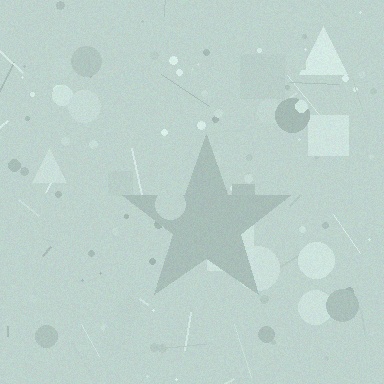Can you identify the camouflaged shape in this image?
The camouflaged shape is a star.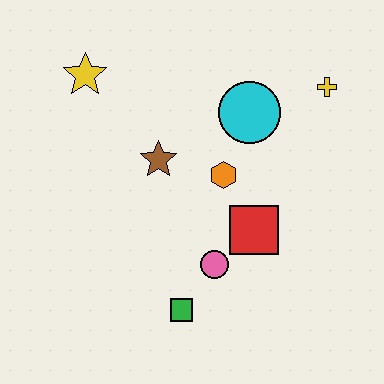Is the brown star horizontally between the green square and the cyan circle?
No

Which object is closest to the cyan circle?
The orange hexagon is closest to the cyan circle.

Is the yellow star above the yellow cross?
Yes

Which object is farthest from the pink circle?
The yellow star is farthest from the pink circle.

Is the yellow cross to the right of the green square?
Yes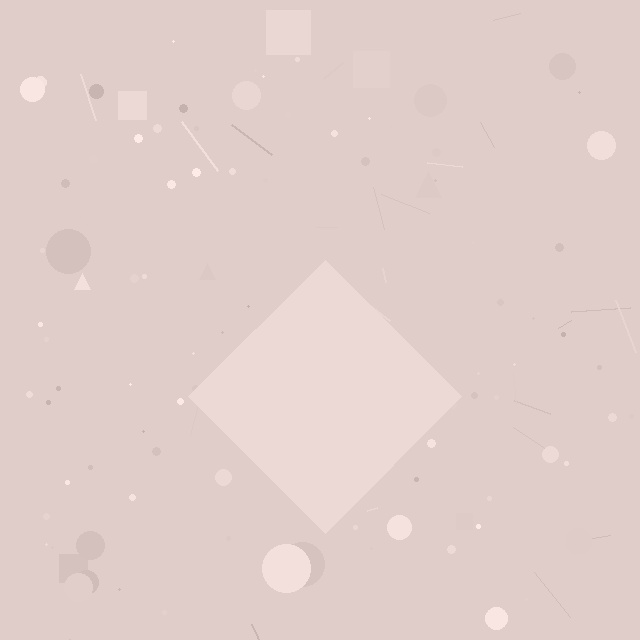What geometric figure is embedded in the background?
A diamond is embedded in the background.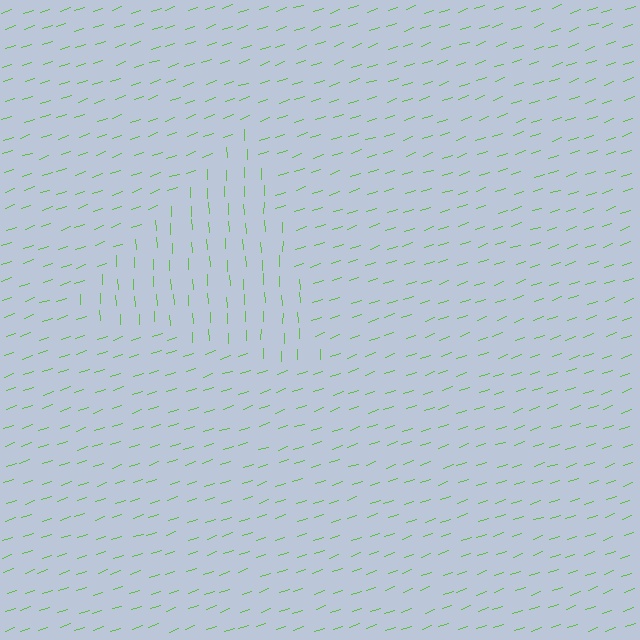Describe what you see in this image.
The image is filled with small lime line segments. A triangle region in the image has lines oriented differently from the surrounding lines, creating a visible texture boundary.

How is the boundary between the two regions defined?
The boundary is defined purely by a change in line orientation (approximately 73 degrees difference). All lines are the same color and thickness.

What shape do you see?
I see a triangle.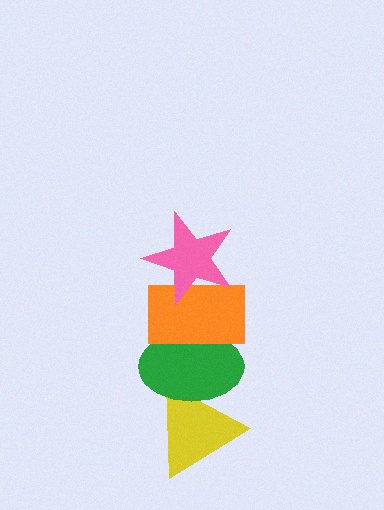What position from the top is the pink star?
The pink star is 1st from the top.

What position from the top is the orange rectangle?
The orange rectangle is 2nd from the top.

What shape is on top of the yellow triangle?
The green ellipse is on top of the yellow triangle.